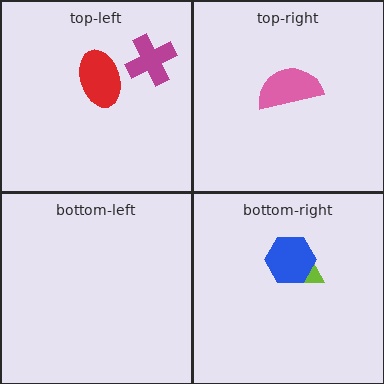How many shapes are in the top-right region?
1.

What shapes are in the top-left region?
The magenta cross, the red ellipse.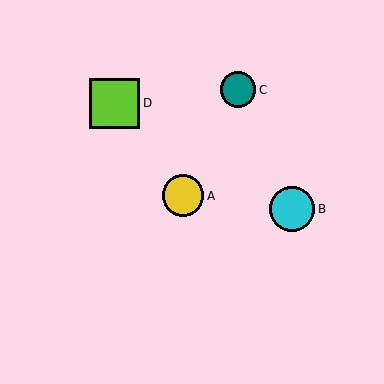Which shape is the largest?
The lime square (labeled D) is the largest.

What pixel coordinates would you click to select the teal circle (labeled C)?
Click at (238, 90) to select the teal circle C.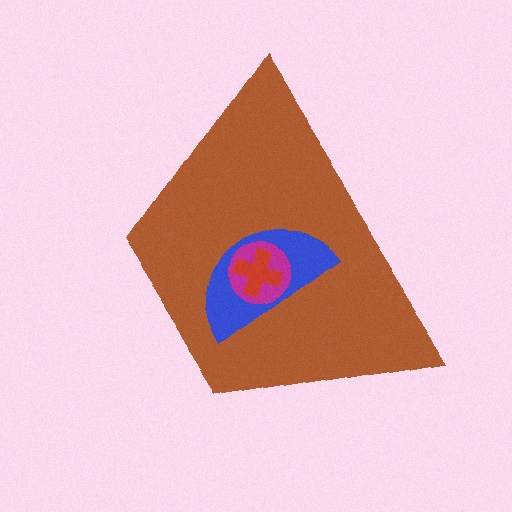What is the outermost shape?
The brown trapezoid.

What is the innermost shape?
The red cross.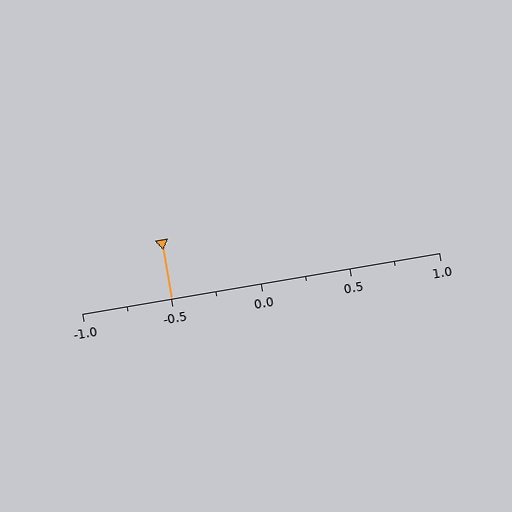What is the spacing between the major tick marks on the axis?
The major ticks are spaced 0.5 apart.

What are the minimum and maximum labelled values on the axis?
The axis runs from -1.0 to 1.0.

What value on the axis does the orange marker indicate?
The marker indicates approximately -0.5.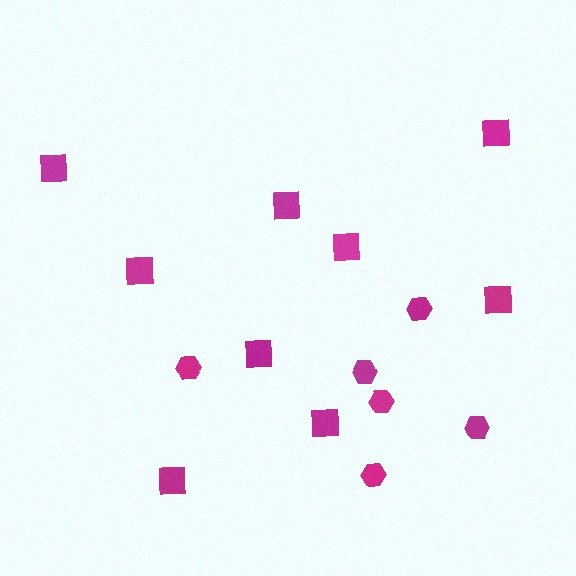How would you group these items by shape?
There are 2 groups: one group of hexagons (6) and one group of squares (9).